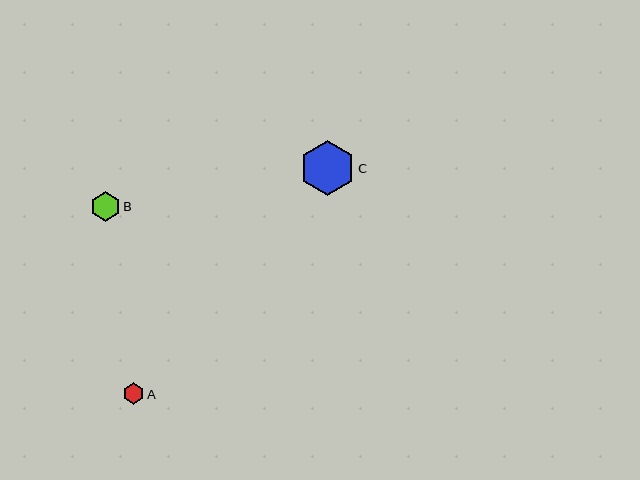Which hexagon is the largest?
Hexagon C is the largest with a size of approximately 55 pixels.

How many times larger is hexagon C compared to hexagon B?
Hexagon C is approximately 1.9 times the size of hexagon B.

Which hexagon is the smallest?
Hexagon A is the smallest with a size of approximately 21 pixels.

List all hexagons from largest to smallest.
From largest to smallest: C, B, A.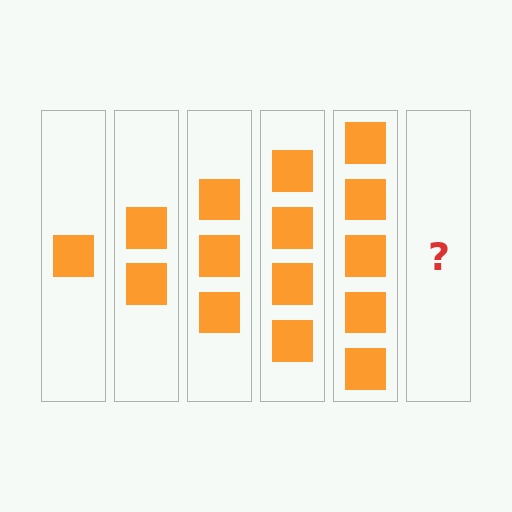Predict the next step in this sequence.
The next step is 6 squares.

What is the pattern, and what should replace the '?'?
The pattern is that each step adds one more square. The '?' should be 6 squares.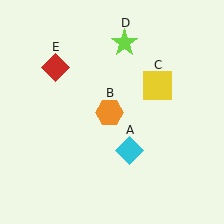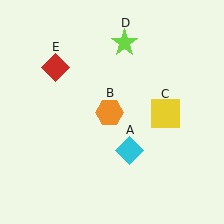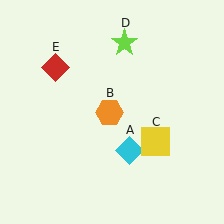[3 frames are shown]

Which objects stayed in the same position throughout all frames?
Cyan diamond (object A) and orange hexagon (object B) and lime star (object D) and red diamond (object E) remained stationary.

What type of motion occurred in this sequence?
The yellow square (object C) rotated clockwise around the center of the scene.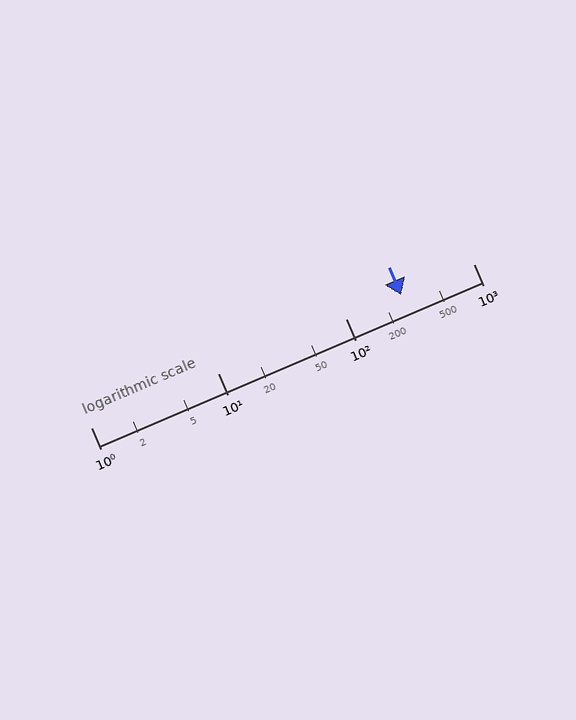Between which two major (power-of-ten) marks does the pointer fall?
The pointer is between 100 and 1000.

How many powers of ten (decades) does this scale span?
The scale spans 3 decades, from 1 to 1000.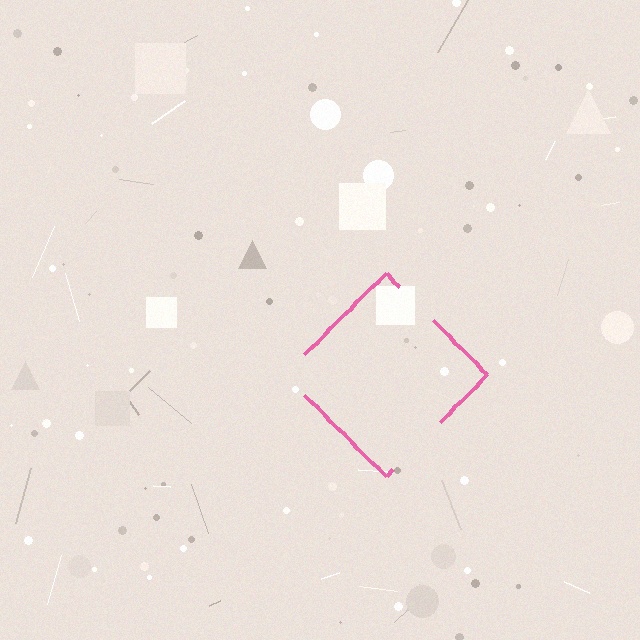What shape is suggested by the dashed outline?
The dashed outline suggests a diamond.